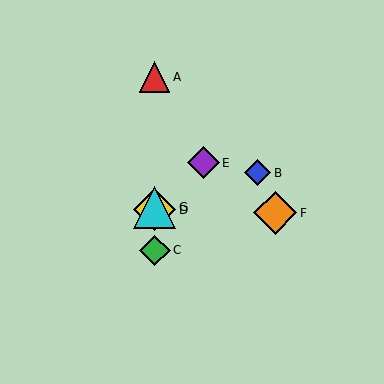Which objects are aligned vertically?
Objects A, C, D, G are aligned vertically.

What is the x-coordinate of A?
Object A is at x≈155.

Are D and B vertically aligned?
No, D is at x≈155 and B is at x≈258.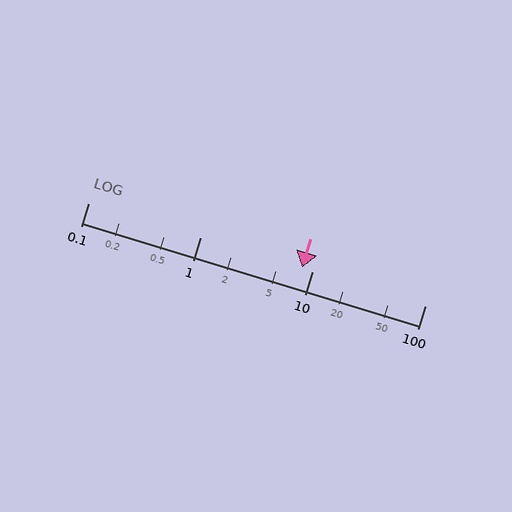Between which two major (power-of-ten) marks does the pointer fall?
The pointer is between 1 and 10.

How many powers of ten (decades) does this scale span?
The scale spans 3 decades, from 0.1 to 100.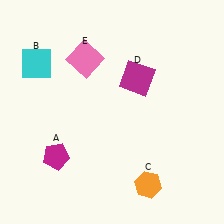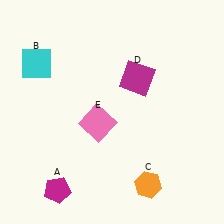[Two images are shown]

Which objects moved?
The objects that moved are: the magenta pentagon (A), the pink square (E).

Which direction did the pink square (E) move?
The pink square (E) moved down.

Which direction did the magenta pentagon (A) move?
The magenta pentagon (A) moved down.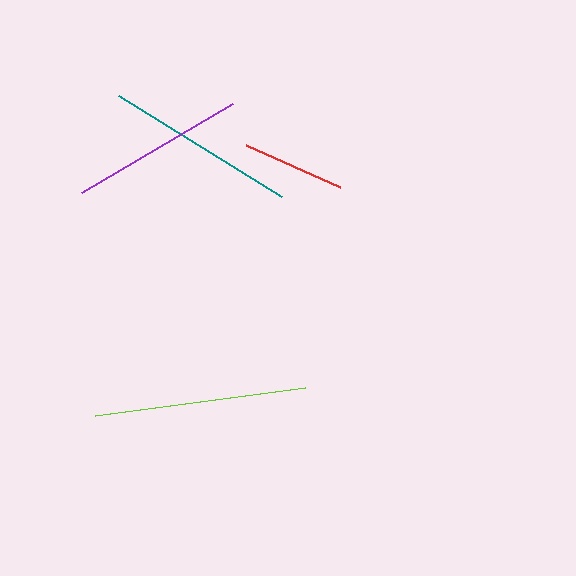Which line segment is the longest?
The lime line is the longest at approximately 212 pixels.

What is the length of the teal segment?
The teal segment is approximately 191 pixels long.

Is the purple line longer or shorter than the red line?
The purple line is longer than the red line.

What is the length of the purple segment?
The purple segment is approximately 175 pixels long.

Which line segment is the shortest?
The red line is the shortest at approximately 103 pixels.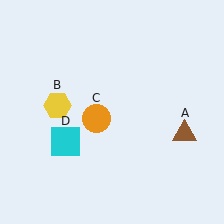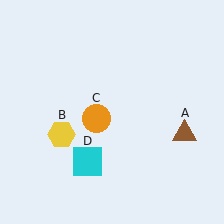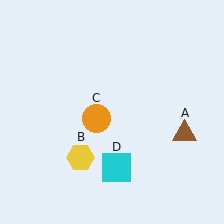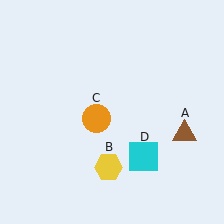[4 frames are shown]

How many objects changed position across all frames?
2 objects changed position: yellow hexagon (object B), cyan square (object D).